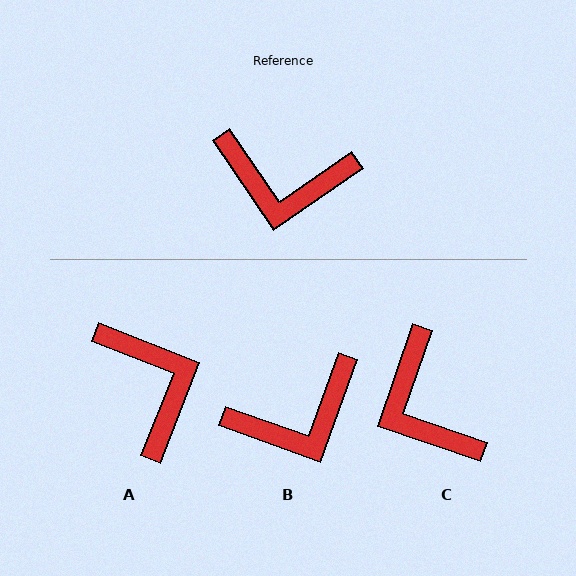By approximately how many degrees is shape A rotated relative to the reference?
Approximately 124 degrees counter-clockwise.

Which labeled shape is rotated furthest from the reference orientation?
A, about 124 degrees away.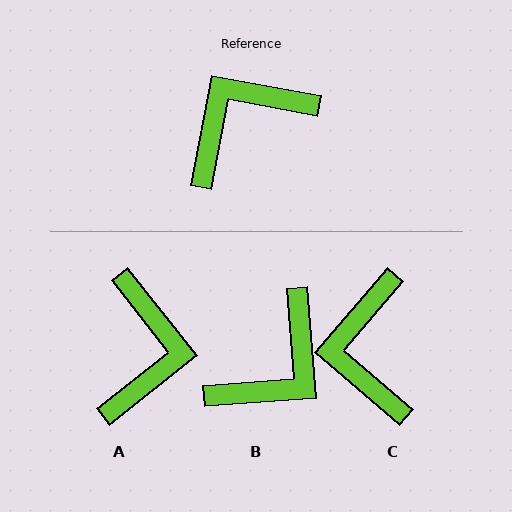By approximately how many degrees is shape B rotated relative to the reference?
Approximately 165 degrees clockwise.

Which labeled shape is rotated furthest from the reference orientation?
B, about 165 degrees away.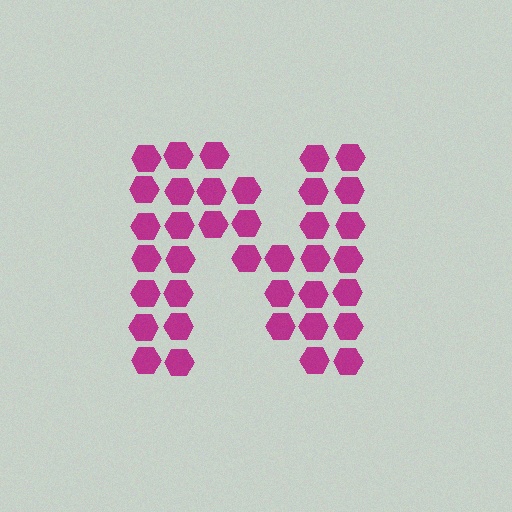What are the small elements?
The small elements are hexagons.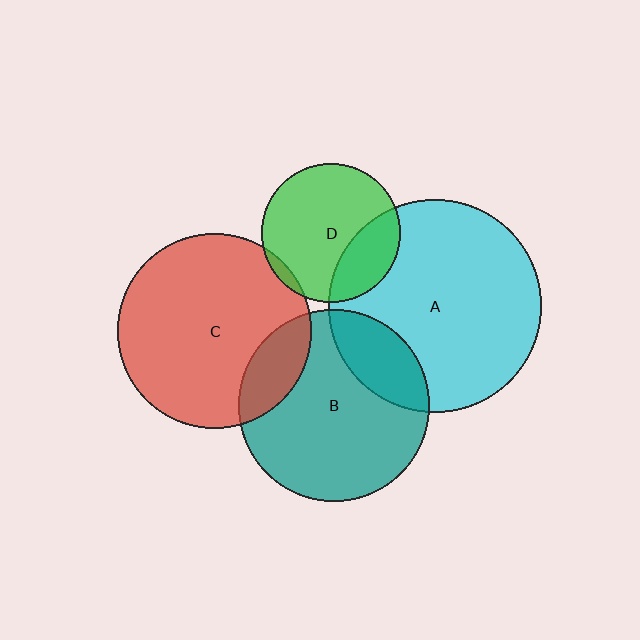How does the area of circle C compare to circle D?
Approximately 1.9 times.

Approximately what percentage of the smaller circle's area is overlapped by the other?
Approximately 20%.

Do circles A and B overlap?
Yes.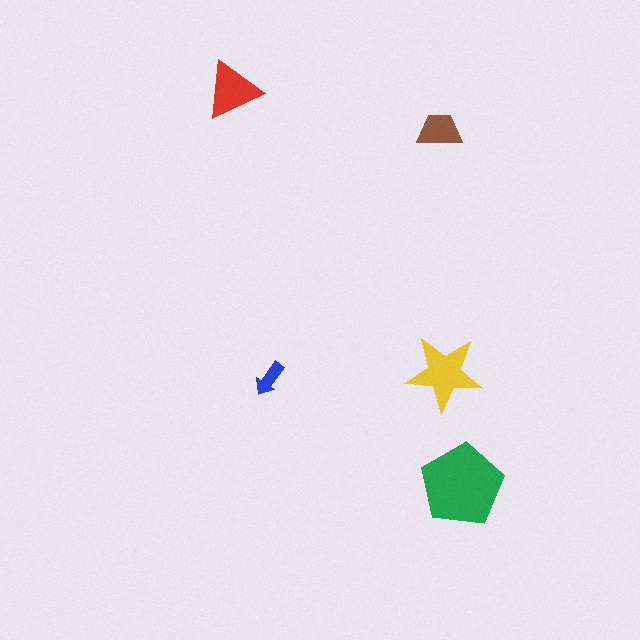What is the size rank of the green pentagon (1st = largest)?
1st.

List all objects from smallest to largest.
The blue arrow, the brown trapezoid, the red triangle, the yellow star, the green pentagon.